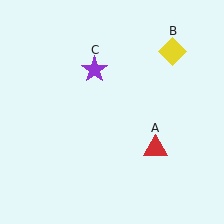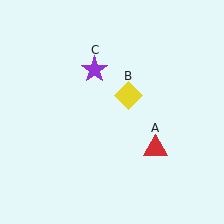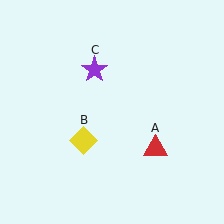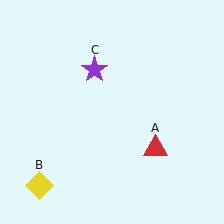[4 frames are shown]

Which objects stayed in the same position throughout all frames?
Red triangle (object A) and purple star (object C) remained stationary.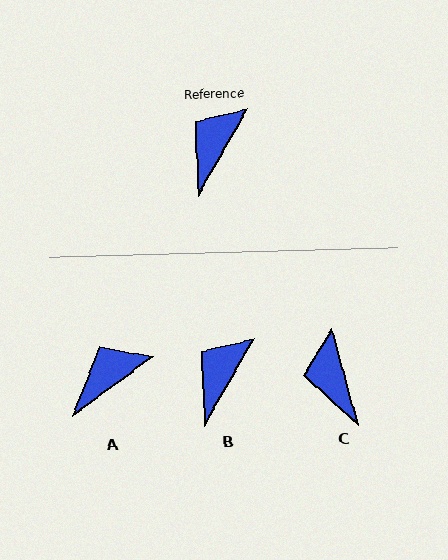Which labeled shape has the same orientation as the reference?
B.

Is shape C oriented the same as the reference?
No, it is off by about 45 degrees.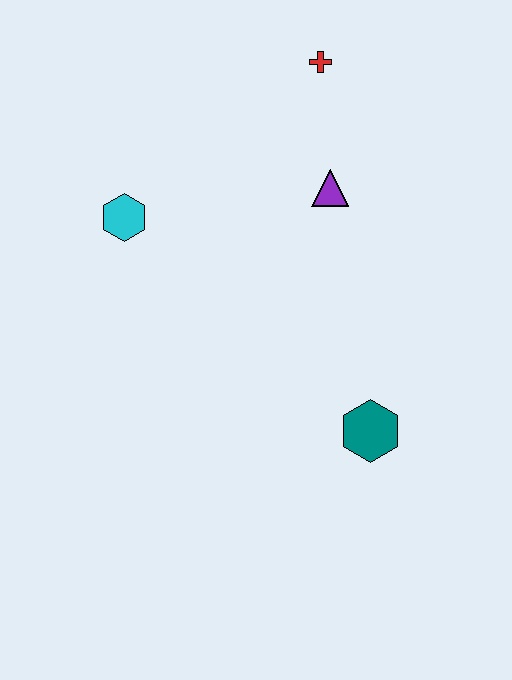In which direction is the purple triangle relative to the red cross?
The purple triangle is below the red cross.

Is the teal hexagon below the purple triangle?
Yes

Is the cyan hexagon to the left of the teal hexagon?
Yes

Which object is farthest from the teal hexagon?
The red cross is farthest from the teal hexagon.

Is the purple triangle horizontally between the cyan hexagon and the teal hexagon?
Yes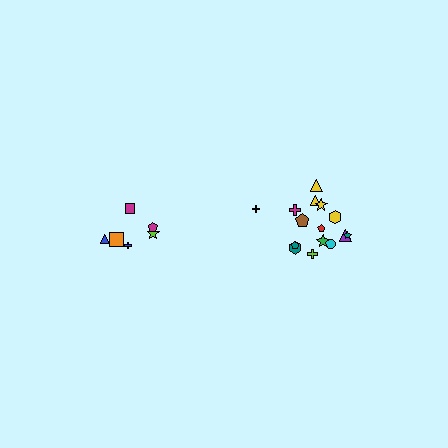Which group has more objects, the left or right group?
The right group.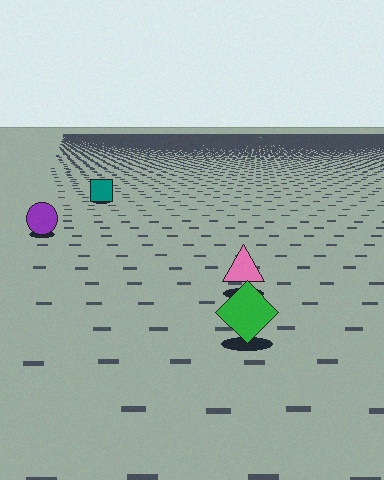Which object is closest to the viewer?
The green diamond is closest. The texture marks near it are larger and more spread out.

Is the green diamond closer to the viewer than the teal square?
Yes. The green diamond is closer — you can tell from the texture gradient: the ground texture is coarser near it.